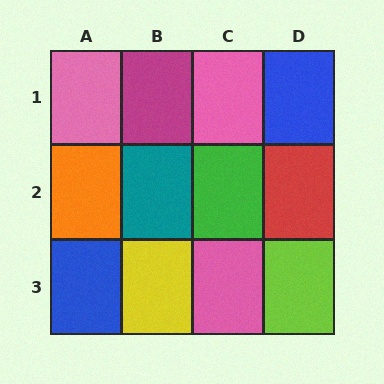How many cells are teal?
1 cell is teal.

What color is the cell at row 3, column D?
Lime.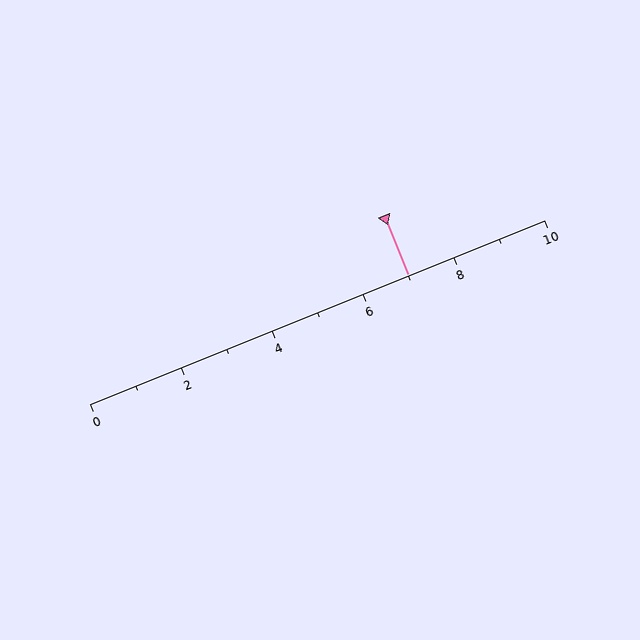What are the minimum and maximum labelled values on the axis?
The axis runs from 0 to 10.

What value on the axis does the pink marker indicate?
The marker indicates approximately 7.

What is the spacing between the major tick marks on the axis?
The major ticks are spaced 2 apart.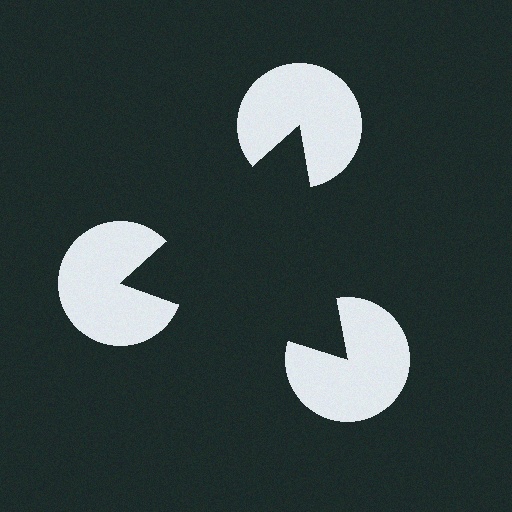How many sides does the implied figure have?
3 sides.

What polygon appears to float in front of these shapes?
An illusory triangle — its edges are inferred from the aligned wedge cuts in the pac-man discs, not physically drawn.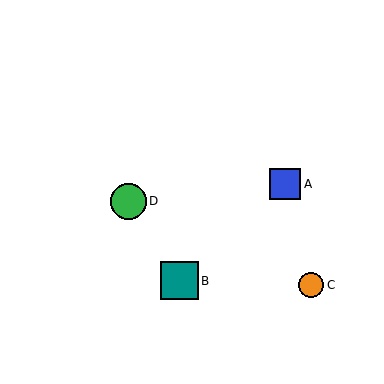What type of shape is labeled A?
Shape A is a blue square.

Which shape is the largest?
The teal square (labeled B) is the largest.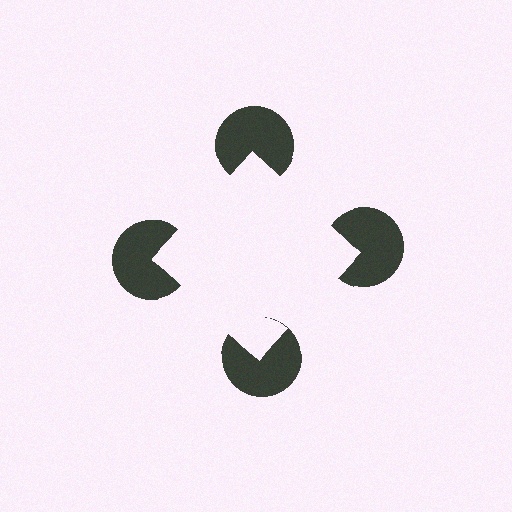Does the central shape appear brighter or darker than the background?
It typically appears slightly brighter than the background, even though no actual brightness change is drawn.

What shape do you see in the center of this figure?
An illusory square — its edges are inferred from the aligned wedge cuts in the pac-man discs, not physically drawn.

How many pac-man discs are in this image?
There are 4 — one at each vertex of the illusory square.